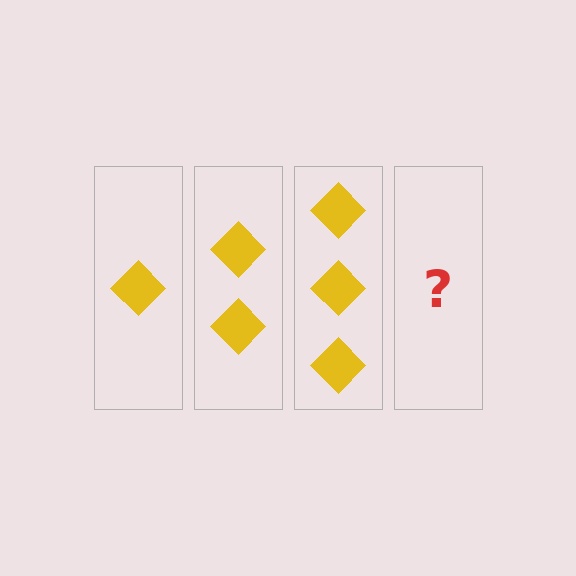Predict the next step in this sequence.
The next step is 4 diamonds.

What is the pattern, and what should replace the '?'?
The pattern is that each step adds one more diamond. The '?' should be 4 diamonds.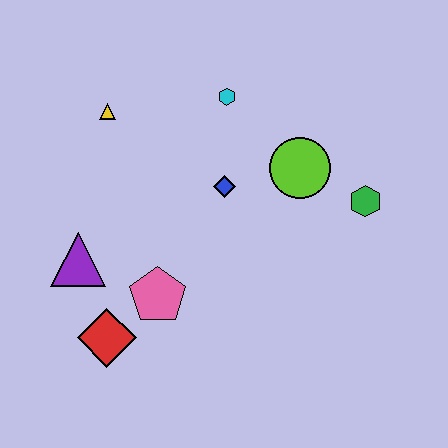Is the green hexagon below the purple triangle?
No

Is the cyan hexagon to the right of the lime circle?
No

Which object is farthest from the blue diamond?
The red diamond is farthest from the blue diamond.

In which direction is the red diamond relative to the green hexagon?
The red diamond is to the left of the green hexagon.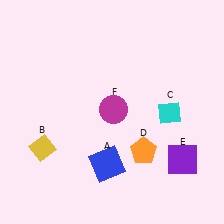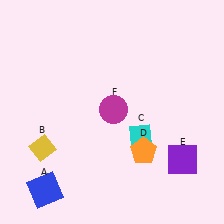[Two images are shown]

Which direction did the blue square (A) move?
The blue square (A) moved left.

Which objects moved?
The objects that moved are: the blue square (A), the cyan diamond (C).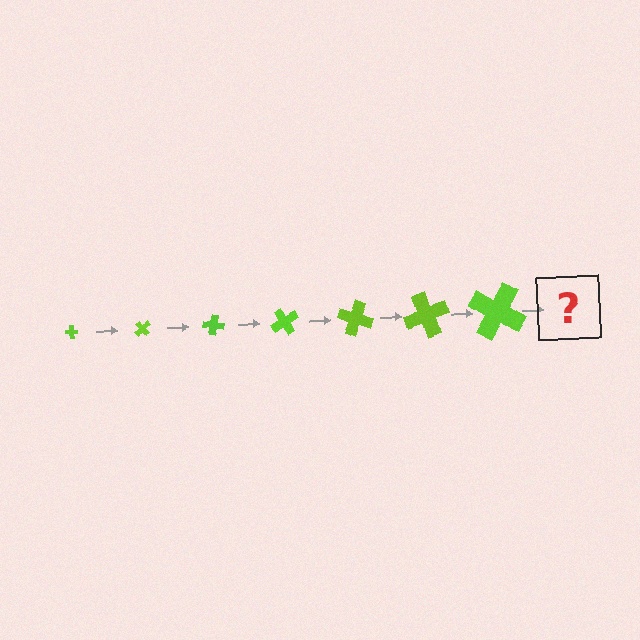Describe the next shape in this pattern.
It should be a cross, larger than the previous one and rotated 350 degrees from the start.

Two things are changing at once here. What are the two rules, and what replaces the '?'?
The two rules are that the cross grows larger each step and it rotates 50 degrees each step. The '?' should be a cross, larger than the previous one and rotated 350 degrees from the start.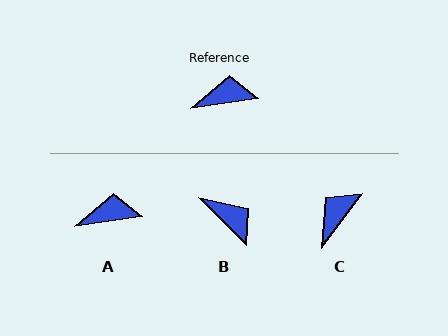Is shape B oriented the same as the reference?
No, it is off by about 54 degrees.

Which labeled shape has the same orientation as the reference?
A.